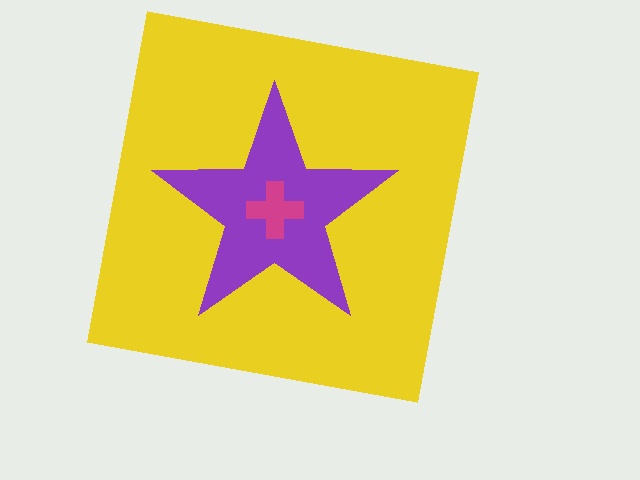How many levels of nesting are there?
3.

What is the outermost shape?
The yellow square.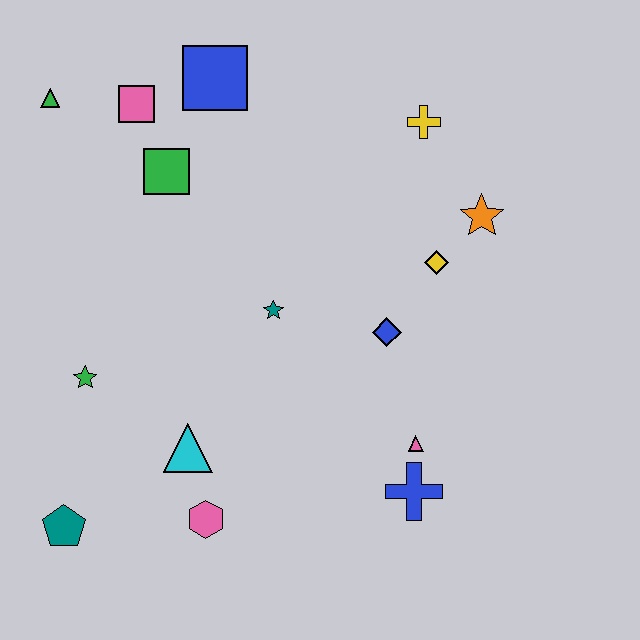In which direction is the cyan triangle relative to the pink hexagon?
The cyan triangle is above the pink hexagon.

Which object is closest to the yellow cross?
The orange star is closest to the yellow cross.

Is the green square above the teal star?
Yes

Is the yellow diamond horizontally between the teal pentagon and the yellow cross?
No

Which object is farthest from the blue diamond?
The green triangle is farthest from the blue diamond.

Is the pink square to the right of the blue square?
No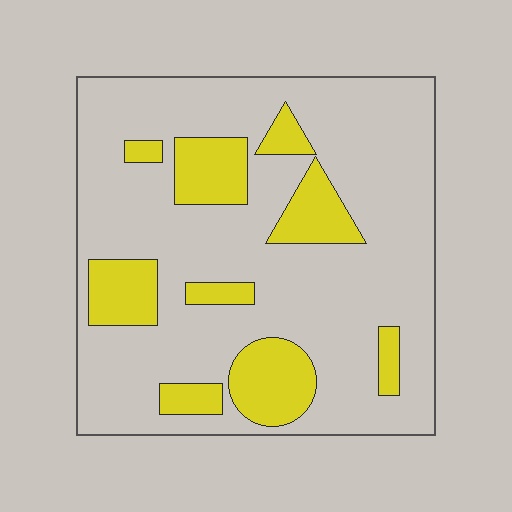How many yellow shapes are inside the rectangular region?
9.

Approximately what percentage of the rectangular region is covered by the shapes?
Approximately 20%.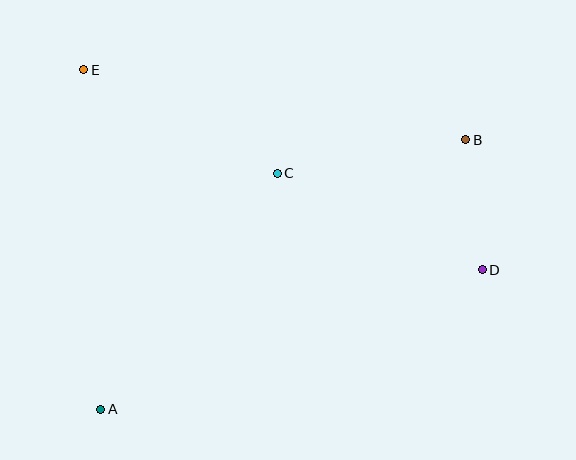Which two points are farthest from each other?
Points A and B are farthest from each other.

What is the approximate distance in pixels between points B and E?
The distance between B and E is approximately 389 pixels.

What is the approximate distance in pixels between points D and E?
The distance between D and E is approximately 446 pixels.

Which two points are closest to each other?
Points B and D are closest to each other.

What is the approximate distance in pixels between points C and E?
The distance between C and E is approximately 219 pixels.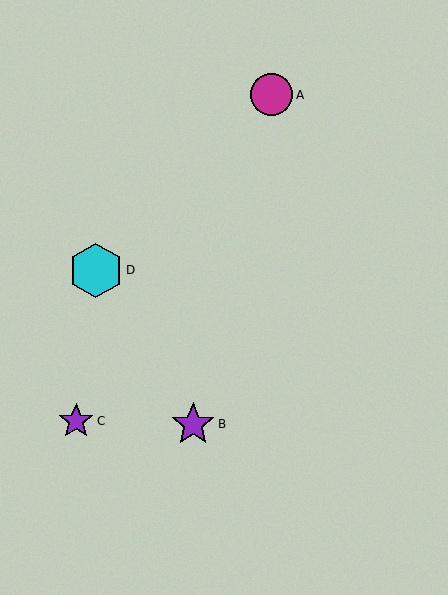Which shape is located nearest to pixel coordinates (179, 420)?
The purple star (labeled B) at (193, 424) is nearest to that location.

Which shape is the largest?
The cyan hexagon (labeled D) is the largest.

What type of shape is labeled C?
Shape C is a purple star.